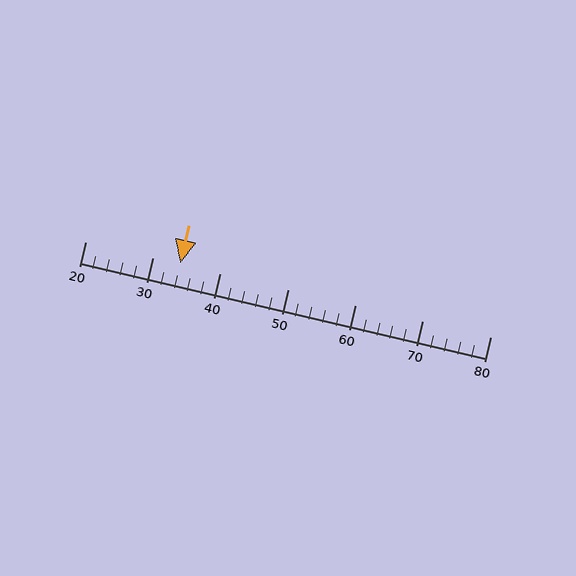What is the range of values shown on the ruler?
The ruler shows values from 20 to 80.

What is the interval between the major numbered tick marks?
The major tick marks are spaced 10 units apart.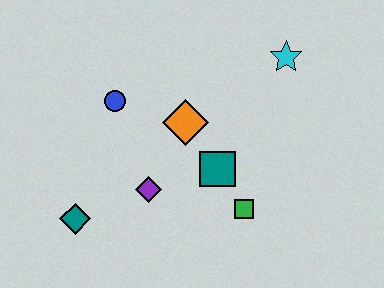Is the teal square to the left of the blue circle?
No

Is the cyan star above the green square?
Yes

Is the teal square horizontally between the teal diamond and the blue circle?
No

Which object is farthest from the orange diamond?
The teal diamond is farthest from the orange diamond.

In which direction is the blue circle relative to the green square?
The blue circle is to the left of the green square.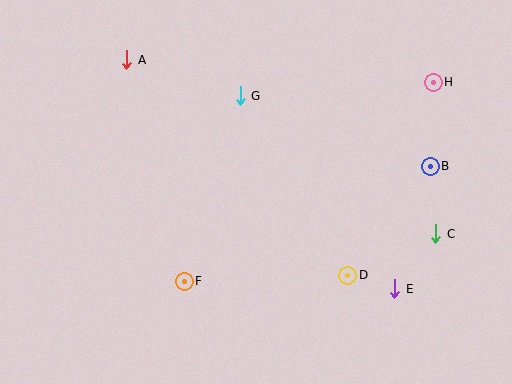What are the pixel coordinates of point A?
Point A is at (127, 60).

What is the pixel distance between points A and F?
The distance between A and F is 229 pixels.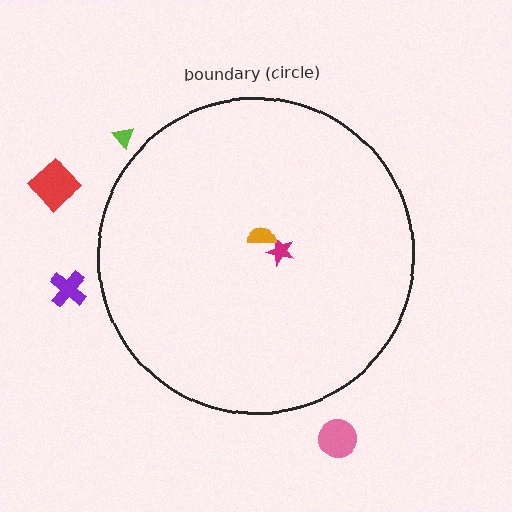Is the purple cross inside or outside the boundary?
Outside.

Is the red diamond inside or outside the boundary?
Outside.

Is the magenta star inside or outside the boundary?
Inside.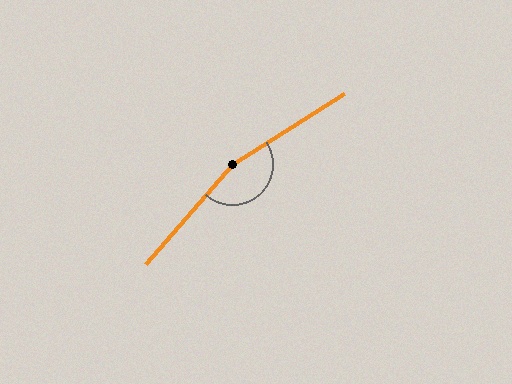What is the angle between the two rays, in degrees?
Approximately 164 degrees.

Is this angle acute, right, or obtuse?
It is obtuse.